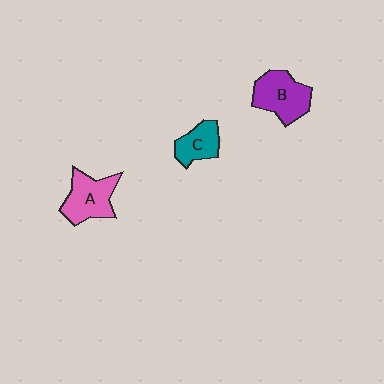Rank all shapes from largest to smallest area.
From largest to smallest: B (purple), A (pink), C (teal).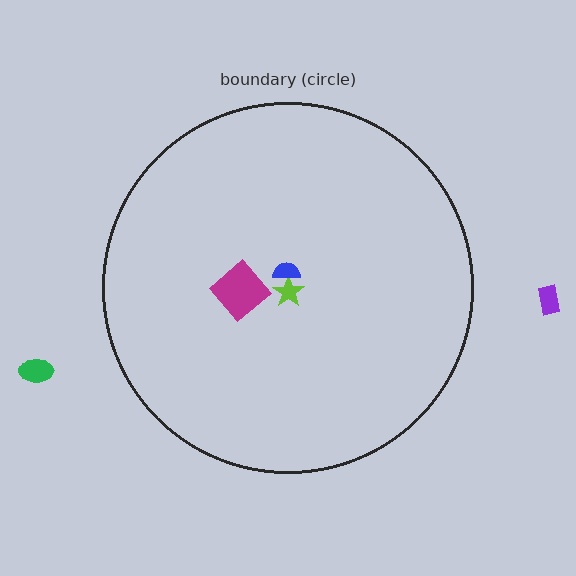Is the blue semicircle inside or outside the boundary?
Inside.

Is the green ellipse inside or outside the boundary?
Outside.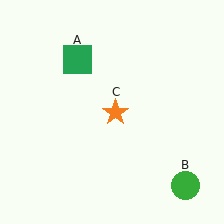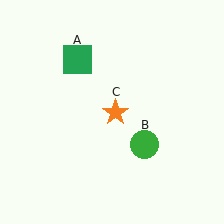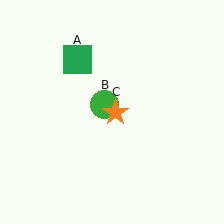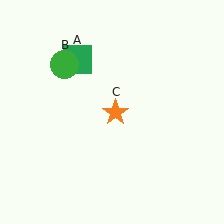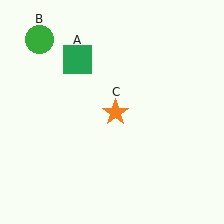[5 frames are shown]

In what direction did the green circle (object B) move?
The green circle (object B) moved up and to the left.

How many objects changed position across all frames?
1 object changed position: green circle (object B).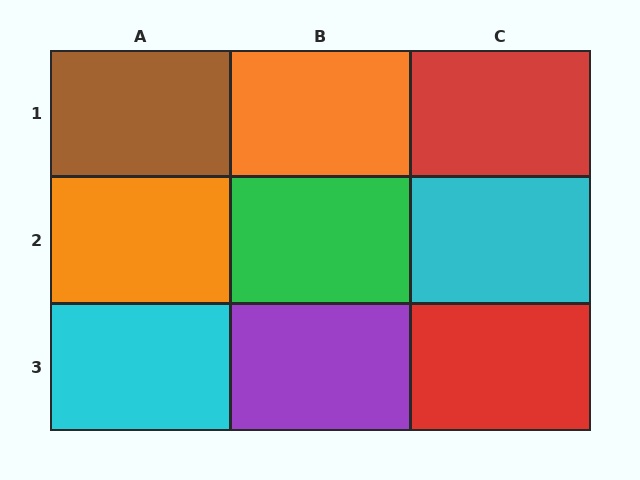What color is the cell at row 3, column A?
Cyan.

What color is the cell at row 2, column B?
Green.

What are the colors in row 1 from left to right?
Brown, orange, red.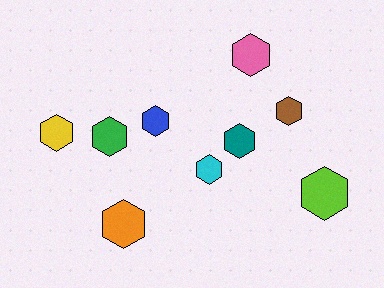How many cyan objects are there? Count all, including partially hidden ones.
There is 1 cyan object.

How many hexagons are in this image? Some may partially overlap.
There are 9 hexagons.